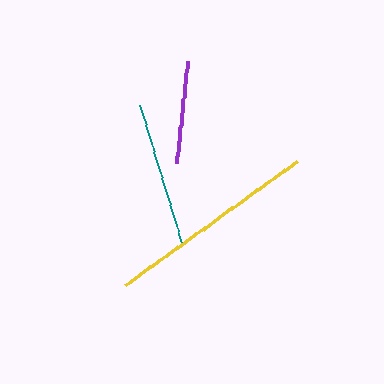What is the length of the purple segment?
The purple segment is approximately 103 pixels long.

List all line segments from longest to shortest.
From longest to shortest: yellow, teal, purple.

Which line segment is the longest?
The yellow line is the longest at approximately 211 pixels.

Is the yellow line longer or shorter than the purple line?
The yellow line is longer than the purple line.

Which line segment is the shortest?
The purple line is the shortest at approximately 103 pixels.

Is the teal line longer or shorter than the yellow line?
The yellow line is longer than the teal line.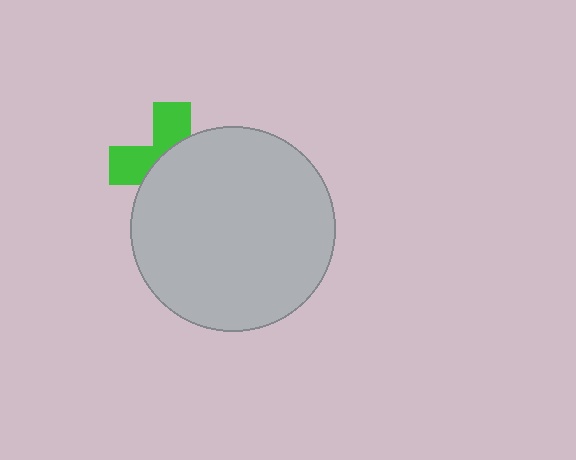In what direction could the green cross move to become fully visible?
The green cross could move toward the upper-left. That would shift it out from behind the light gray circle entirely.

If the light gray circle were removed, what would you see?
You would see the complete green cross.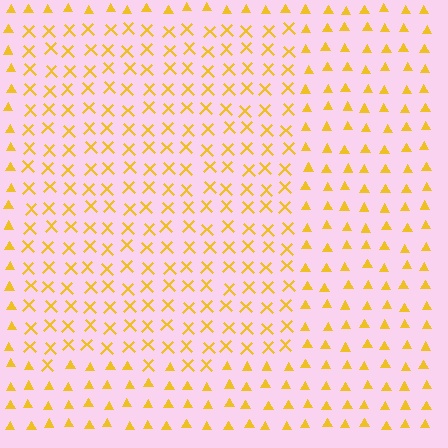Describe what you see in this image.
The image is filled with small yellow elements arranged in a uniform grid. A rectangle-shaped region contains X marks, while the surrounding area contains triangles. The boundary is defined purely by the change in element shape.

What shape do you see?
I see a rectangle.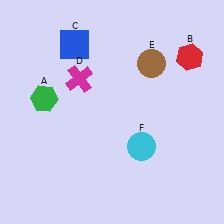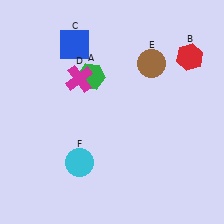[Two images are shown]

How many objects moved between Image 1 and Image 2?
2 objects moved between the two images.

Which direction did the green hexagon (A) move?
The green hexagon (A) moved right.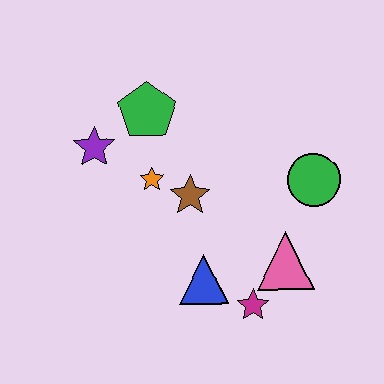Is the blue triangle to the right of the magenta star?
No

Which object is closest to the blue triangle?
The magenta star is closest to the blue triangle.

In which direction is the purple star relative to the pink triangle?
The purple star is to the left of the pink triangle.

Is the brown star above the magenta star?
Yes